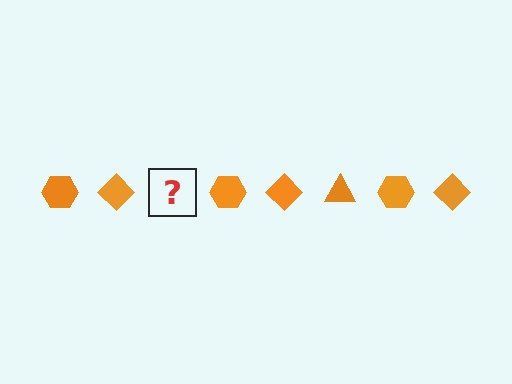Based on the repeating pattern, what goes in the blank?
The blank should be an orange triangle.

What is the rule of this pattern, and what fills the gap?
The rule is that the pattern cycles through hexagon, diamond, triangle shapes in orange. The gap should be filled with an orange triangle.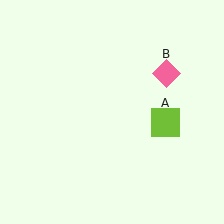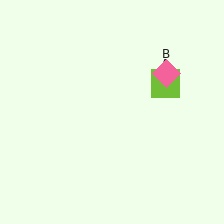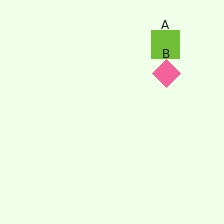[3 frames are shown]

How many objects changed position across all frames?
1 object changed position: lime square (object A).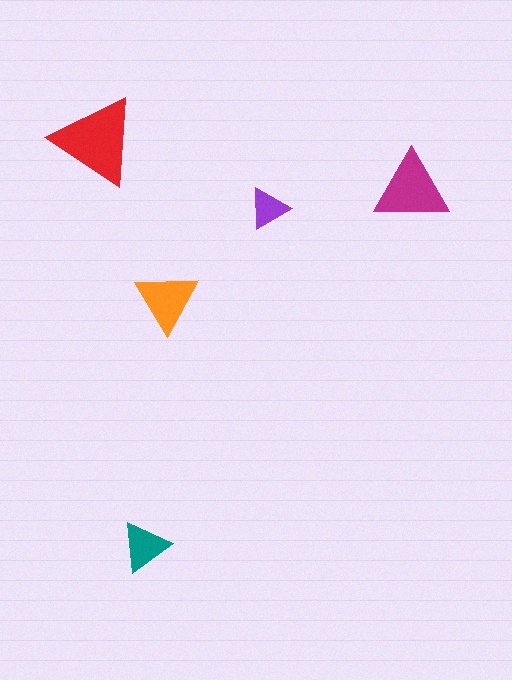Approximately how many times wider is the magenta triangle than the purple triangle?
About 2 times wider.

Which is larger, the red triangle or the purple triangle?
The red one.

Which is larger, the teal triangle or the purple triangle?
The teal one.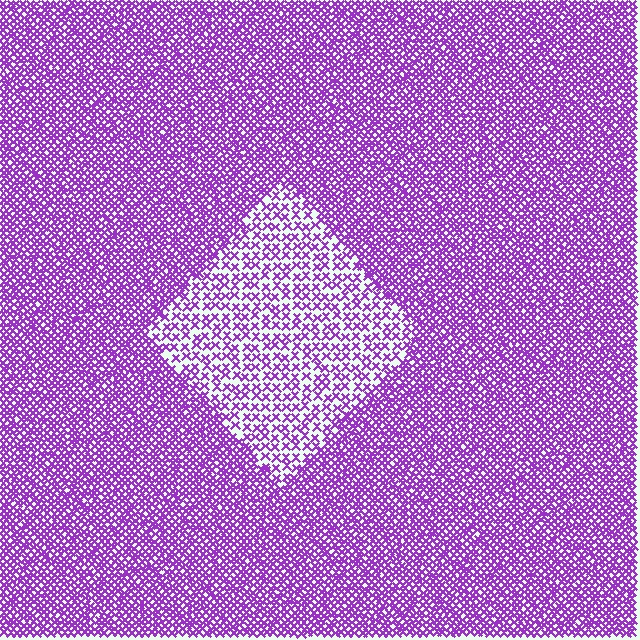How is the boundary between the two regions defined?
The boundary is defined by a change in element density (approximately 2.2x ratio). All elements are the same color, size, and shape.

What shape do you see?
I see a diamond.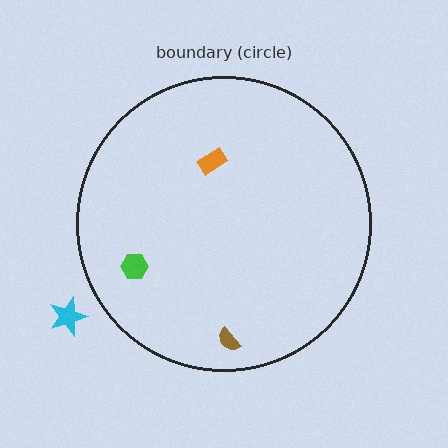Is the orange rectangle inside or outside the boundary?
Inside.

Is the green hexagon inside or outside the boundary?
Inside.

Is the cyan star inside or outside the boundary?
Outside.